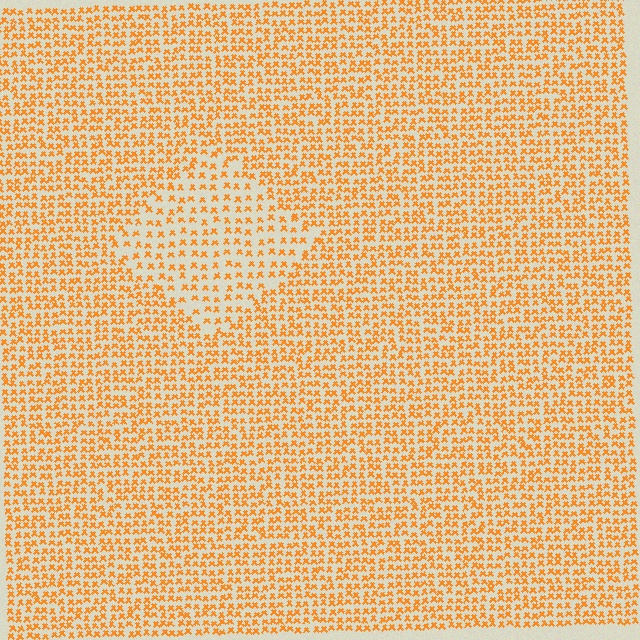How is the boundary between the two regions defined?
The boundary is defined by a change in element density (approximately 1.8x ratio). All elements are the same color, size, and shape.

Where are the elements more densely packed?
The elements are more densely packed outside the diamond boundary.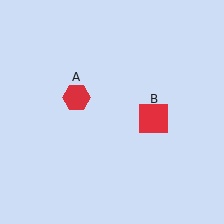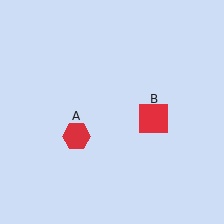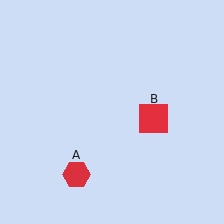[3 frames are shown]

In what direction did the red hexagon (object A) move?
The red hexagon (object A) moved down.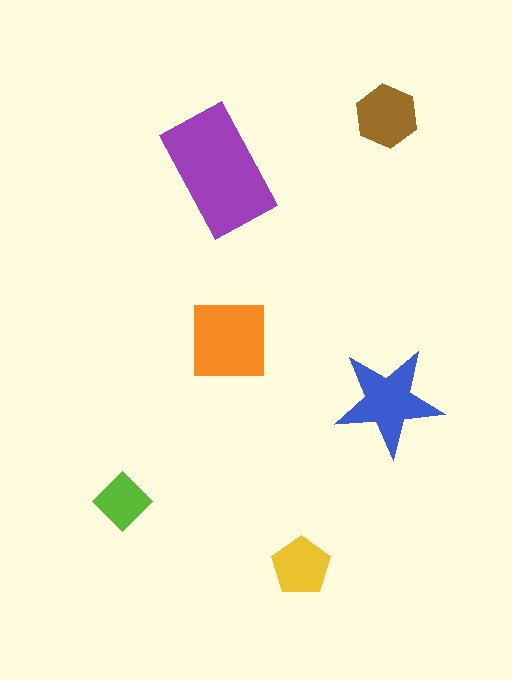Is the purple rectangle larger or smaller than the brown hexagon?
Larger.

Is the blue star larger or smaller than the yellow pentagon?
Larger.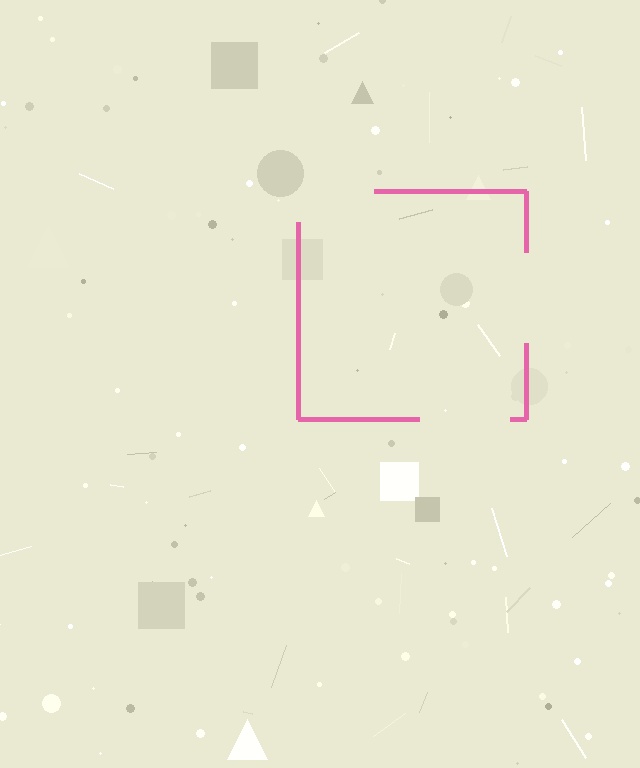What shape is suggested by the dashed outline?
The dashed outline suggests a square.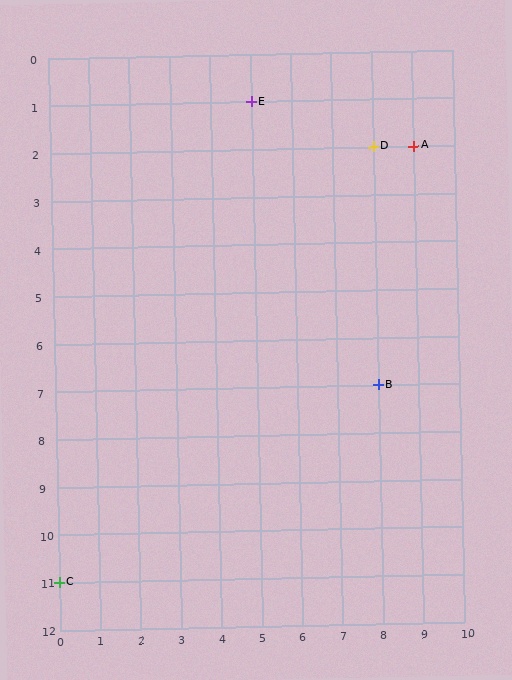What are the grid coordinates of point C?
Point C is at grid coordinates (0, 11).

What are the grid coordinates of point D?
Point D is at grid coordinates (8, 2).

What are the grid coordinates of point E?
Point E is at grid coordinates (5, 1).